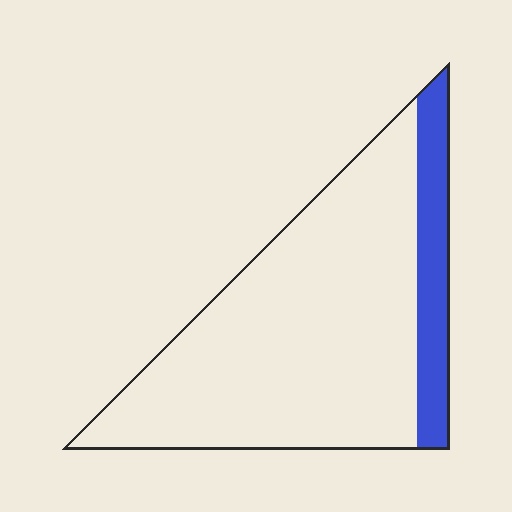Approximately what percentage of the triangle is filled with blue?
Approximately 15%.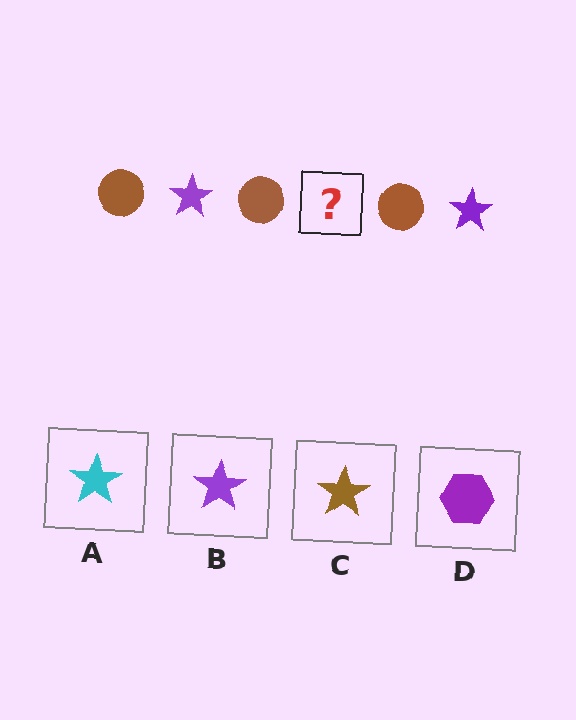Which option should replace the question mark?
Option B.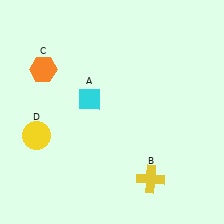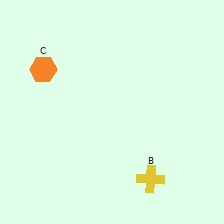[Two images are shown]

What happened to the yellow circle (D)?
The yellow circle (D) was removed in Image 2. It was in the bottom-left area of Image 1.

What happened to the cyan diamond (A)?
The cyan diamond (A) was removed in Image 2. It was in the top-left area of Image 1.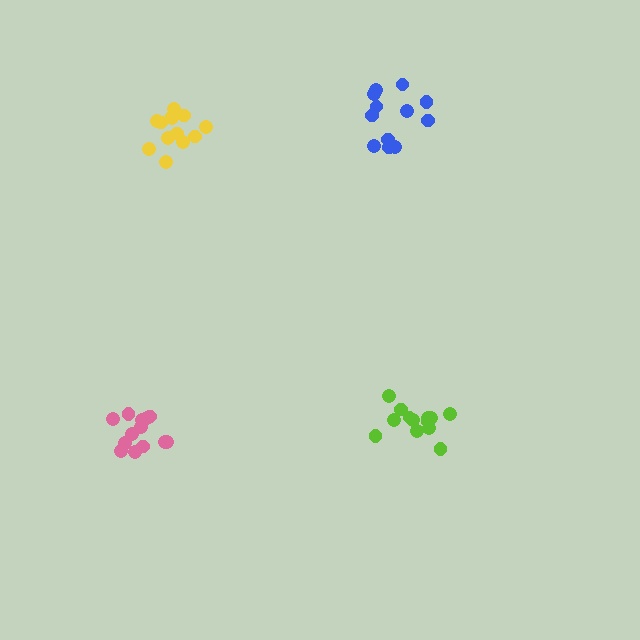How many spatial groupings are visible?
There are 4 spatial groupings.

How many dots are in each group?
Group 1: 12 dots, Group 2: 13 dots, Group 3: 13 dots, Group 4: 13 dots (51 total).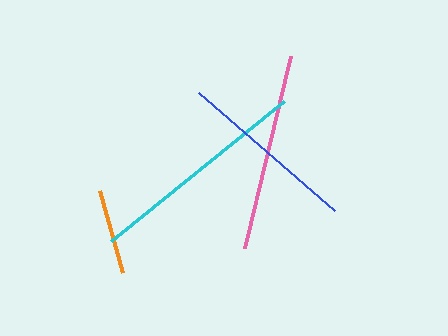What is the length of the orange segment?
The orange segment is approximately 85 pixels long.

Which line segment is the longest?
The cyan line is the longest at approximately 223 pixels.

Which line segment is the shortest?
The orange line is the shortest at approximately 85 pixels.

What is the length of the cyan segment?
The cyan segment is approximately 223 pixels long.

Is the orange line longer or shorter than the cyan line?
The cyan line is longer than the orange line.